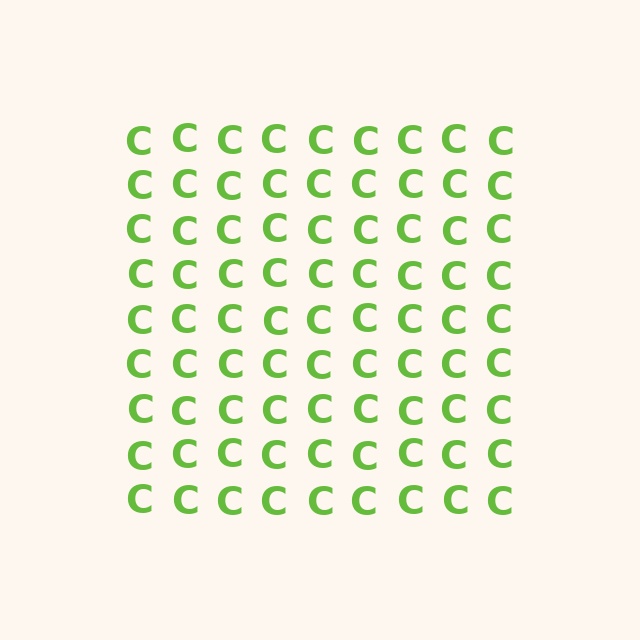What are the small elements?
The small elements are letter C's.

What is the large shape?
The large shape is a square.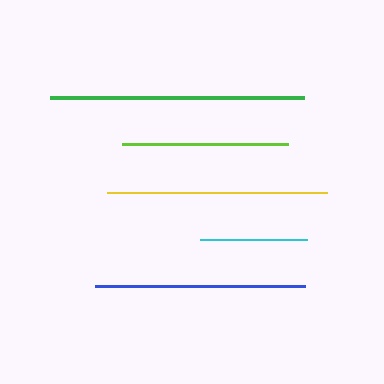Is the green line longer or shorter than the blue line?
The green line is longer than the blue line.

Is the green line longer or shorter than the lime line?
The green line is longer than the lime line.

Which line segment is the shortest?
The cyan line is the shortest at approximately 107 pixels.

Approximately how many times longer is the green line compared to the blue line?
The green line is approximately 1.2 times the length of the blue line.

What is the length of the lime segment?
The lime segment is approximately 165 pixels long.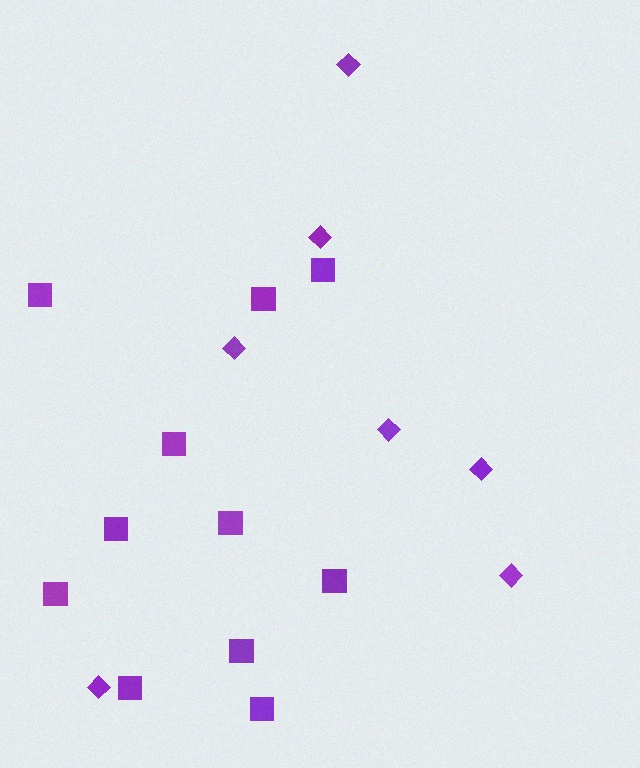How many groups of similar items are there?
There are 2 groups: one group of diamonds (7) and one group of squares (11).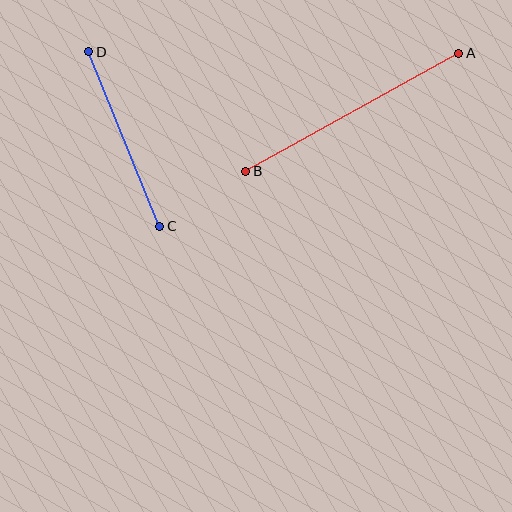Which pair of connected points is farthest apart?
Points A and B are farthest apart.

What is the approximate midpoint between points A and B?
The midpoint is at approximately (352, 112) pixels.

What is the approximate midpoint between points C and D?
The midpoint is at approximately (124, 139) pixels.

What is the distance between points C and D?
The distance is approximately 188 pixels.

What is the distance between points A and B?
The distance is approximately 243 pixels.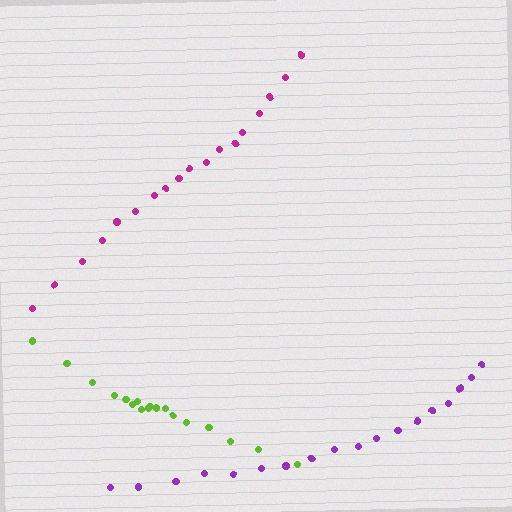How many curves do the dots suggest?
There are 3 distinct paths.